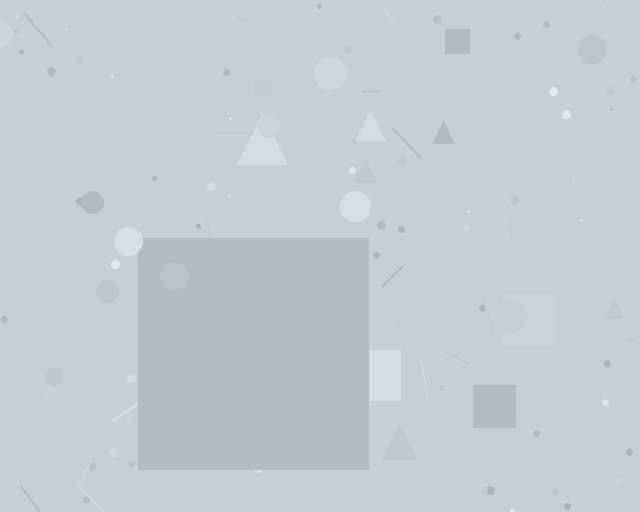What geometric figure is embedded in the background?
A square is embedded in the background.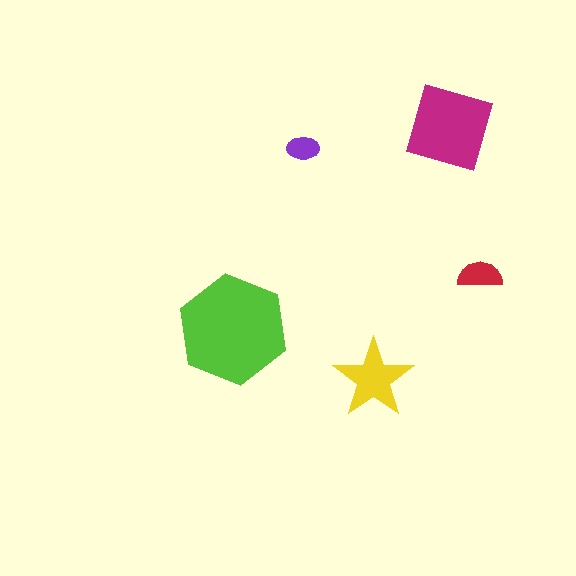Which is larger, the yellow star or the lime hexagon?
The lime hexagon.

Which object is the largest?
The lime hexagon.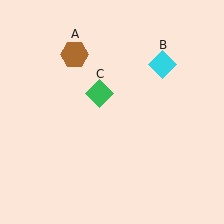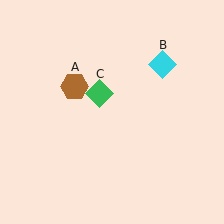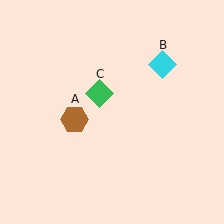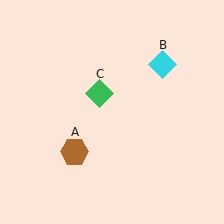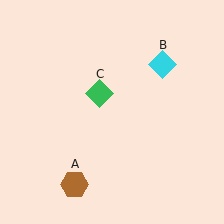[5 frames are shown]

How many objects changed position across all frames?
1 object changed position: brown hexagon (object A).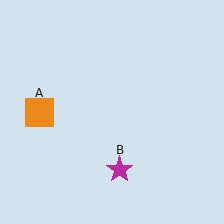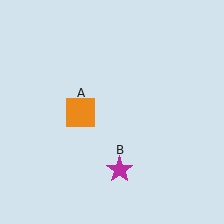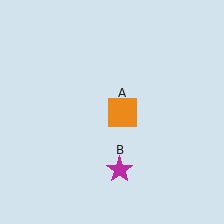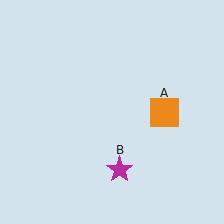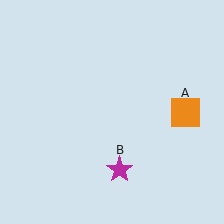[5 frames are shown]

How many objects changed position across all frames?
1 object changed position: orange square (object A).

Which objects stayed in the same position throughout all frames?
Magenta star (object B) remained stationary.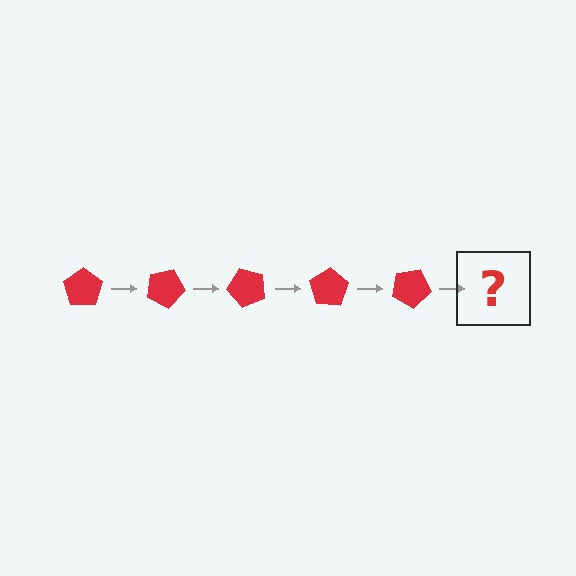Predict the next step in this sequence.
The next step is a red pentagon rotated 125 degrees.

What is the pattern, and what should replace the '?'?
The pattern is that the pentagon rotates 25 degrees each step. The '?' should be a red pentagon rotated 125 degrees.